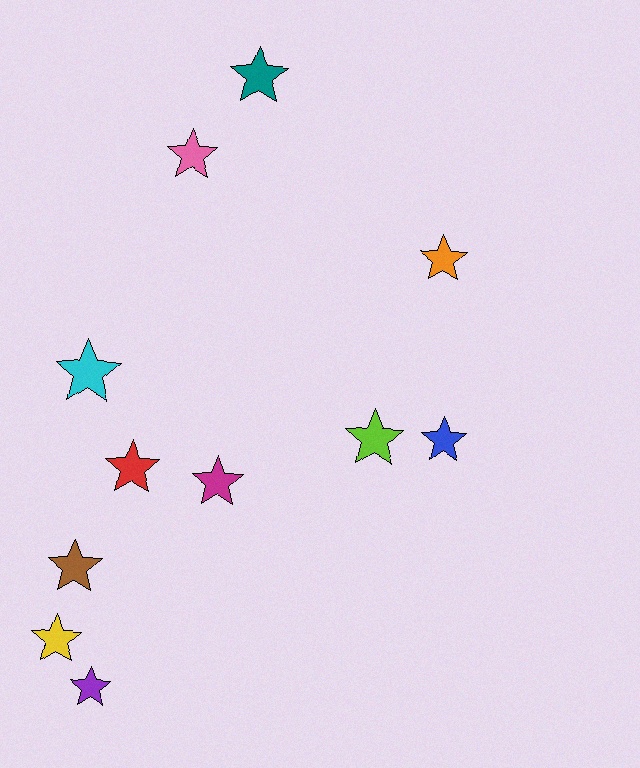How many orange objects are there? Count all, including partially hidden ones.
There is 1 orange object.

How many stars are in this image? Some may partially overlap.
There are 11 stars.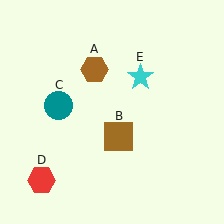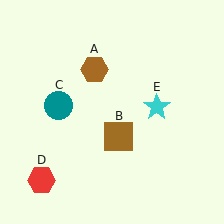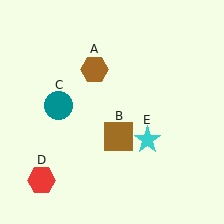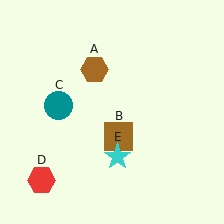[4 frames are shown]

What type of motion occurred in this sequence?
The cyan star (object E) rotated clockwise around the center of the scene.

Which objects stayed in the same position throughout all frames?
Brown hexagon (object A) and brown square (object B) and teal circle (object C) and red hexagon (object D) remained stationary.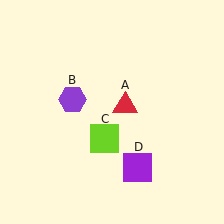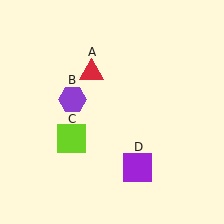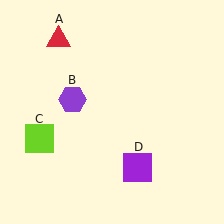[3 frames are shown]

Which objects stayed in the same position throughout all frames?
Purple hexagon (object B) and purple square (object D) remained stationary.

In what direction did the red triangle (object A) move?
The red triangle (object A) moved up and to the left.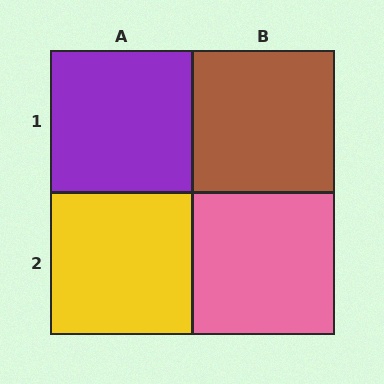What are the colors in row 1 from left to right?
Purple, brown.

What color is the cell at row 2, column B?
Pink.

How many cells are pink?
1 cell is pink.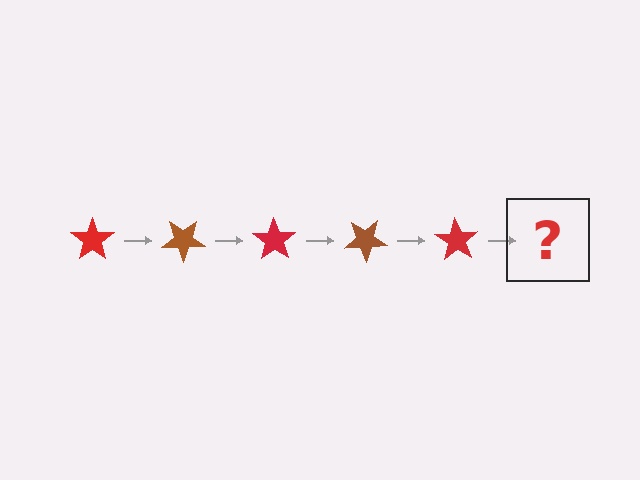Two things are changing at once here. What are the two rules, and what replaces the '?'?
The two rules are that it rotates 35 degrees each step and the color cycles through red and brown. The '?' should be a brown star, rotated 175 degrees from the start.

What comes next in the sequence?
The next element should be a brown star, rotated 175 degrees from the start.